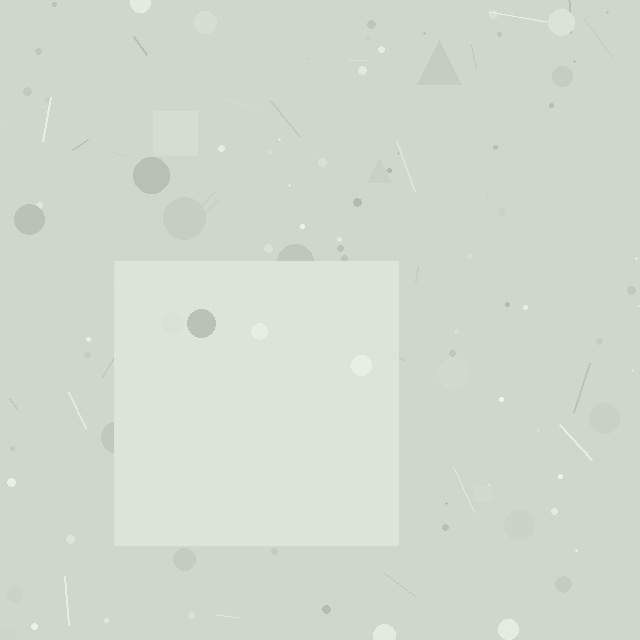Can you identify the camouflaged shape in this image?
The camouflaged shape is a square.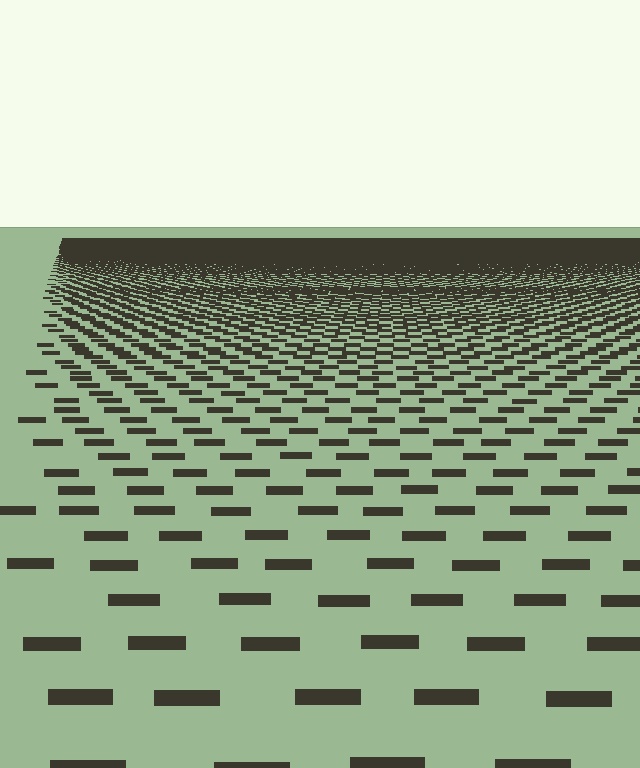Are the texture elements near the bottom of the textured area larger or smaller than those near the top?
Larger. Near the bottom, elements are closer to the viewer and appear at a bigger on-screen size.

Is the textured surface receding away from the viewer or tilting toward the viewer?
The surface is receding away from the viewer. Texture elements get smaller and denser toward the top.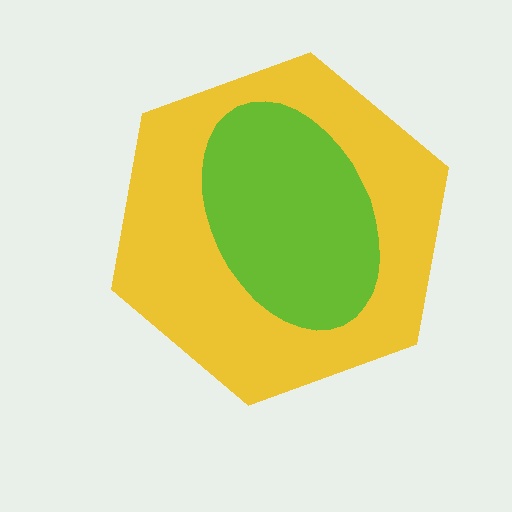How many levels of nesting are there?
2.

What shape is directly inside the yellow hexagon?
The lime ellipse.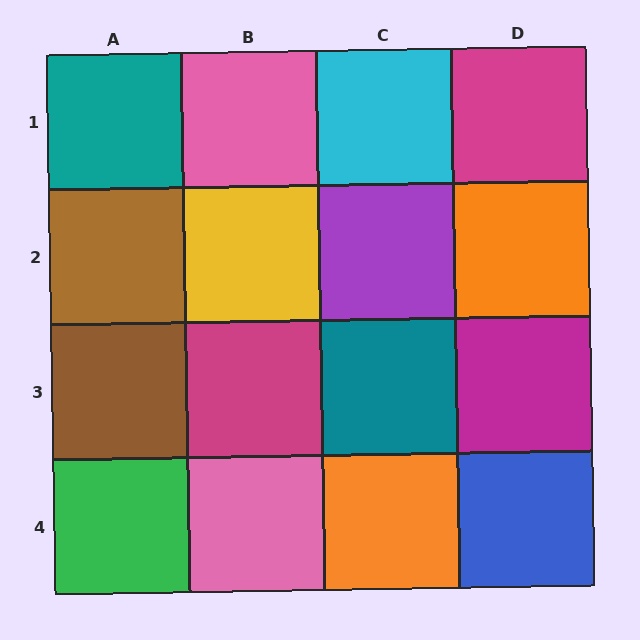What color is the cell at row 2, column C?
Purple.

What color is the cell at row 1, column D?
Magenta.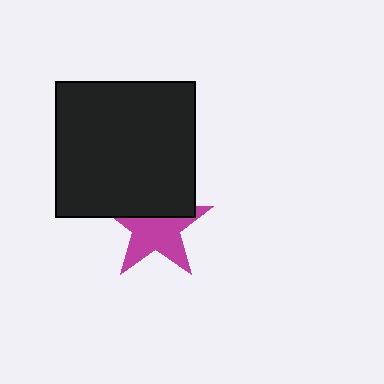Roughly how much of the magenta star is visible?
About half of it is visible (roughly 62%).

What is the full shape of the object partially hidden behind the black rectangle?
The partially hidden object is a magenta star.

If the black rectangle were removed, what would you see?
You would see the complete magenta star.